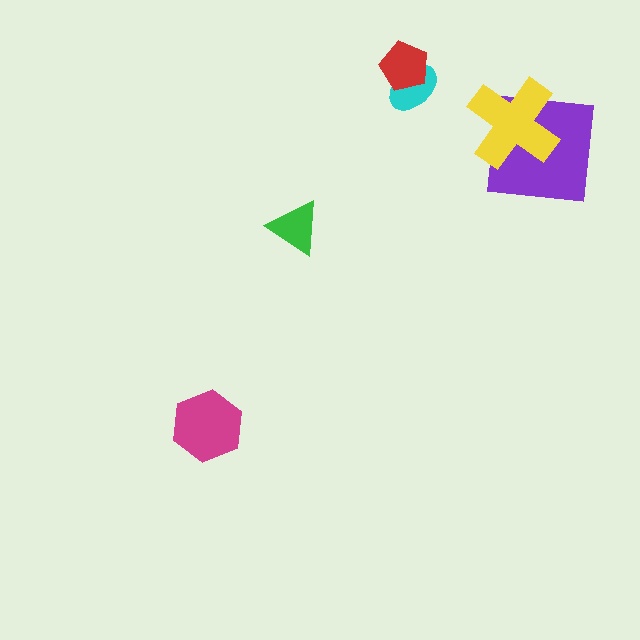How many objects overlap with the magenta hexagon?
0 objects overlap with the magenta hexagon.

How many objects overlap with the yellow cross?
1 object overlaps with the yellow cross.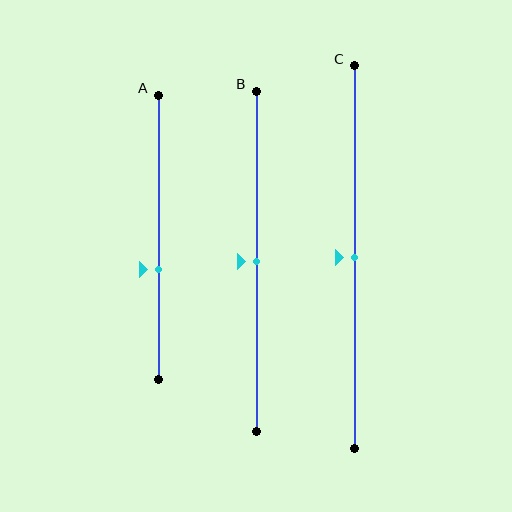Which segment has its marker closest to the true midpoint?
Segment B has its marker closest to the true midpoint.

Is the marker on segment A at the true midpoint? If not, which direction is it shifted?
No, the marker on segment A is shifted downward by about 11% of the segment length.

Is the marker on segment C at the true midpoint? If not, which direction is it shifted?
Yes, the marker on segment C is at the true midpoint.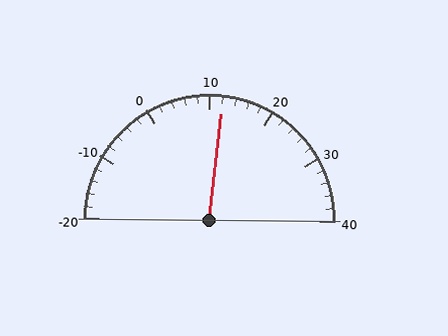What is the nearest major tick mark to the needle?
The nearest major tick mark is 10.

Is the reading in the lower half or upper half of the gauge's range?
The reading is in the upper half of the range (-20 to 40).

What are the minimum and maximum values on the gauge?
The gauge ranges from -20 to 40.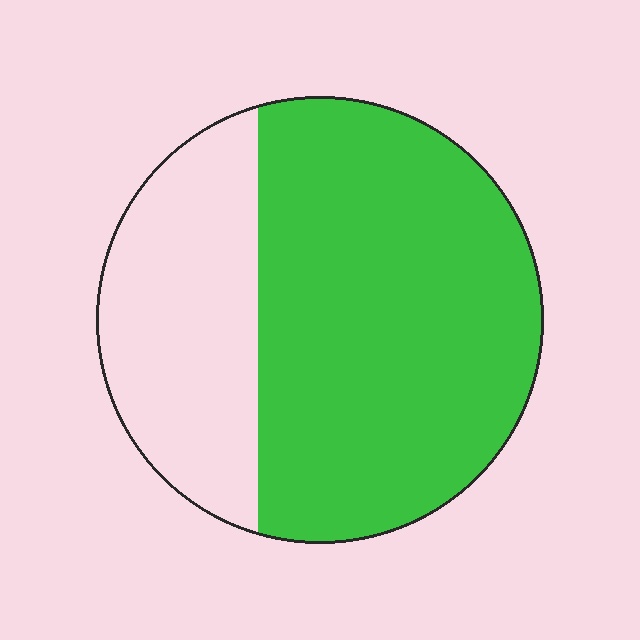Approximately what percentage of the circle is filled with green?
Approximately 65%.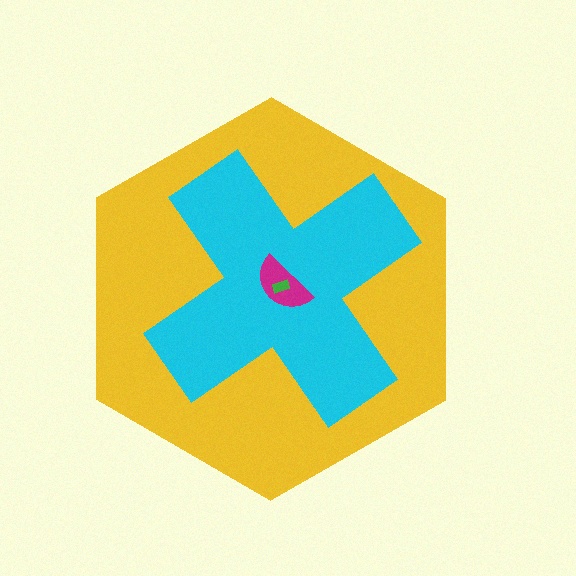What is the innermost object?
The green rectangle.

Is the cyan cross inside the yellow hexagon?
Yes.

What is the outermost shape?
The yellow hexagon.